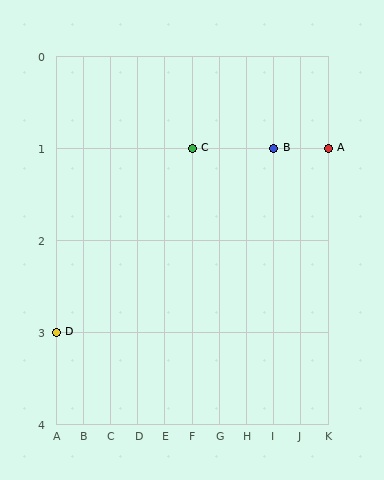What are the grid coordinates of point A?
Point A is at grid coordinates (K, 1).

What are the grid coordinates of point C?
Point C is at grid coordinates (F, 1).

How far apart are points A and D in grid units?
Points A and D are 10 columns and 2 rows apart (about 10.2 grid units diagonally).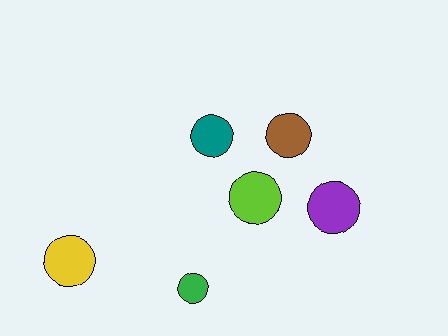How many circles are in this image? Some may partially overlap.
There are 6 circles.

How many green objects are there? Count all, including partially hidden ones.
There is 1 green object.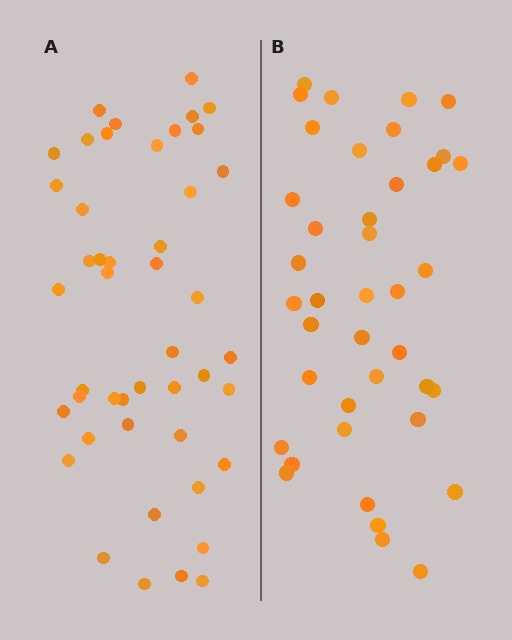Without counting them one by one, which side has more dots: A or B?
Region A (the left region) has more dots.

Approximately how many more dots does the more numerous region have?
Region A has about 6 more dots than region B.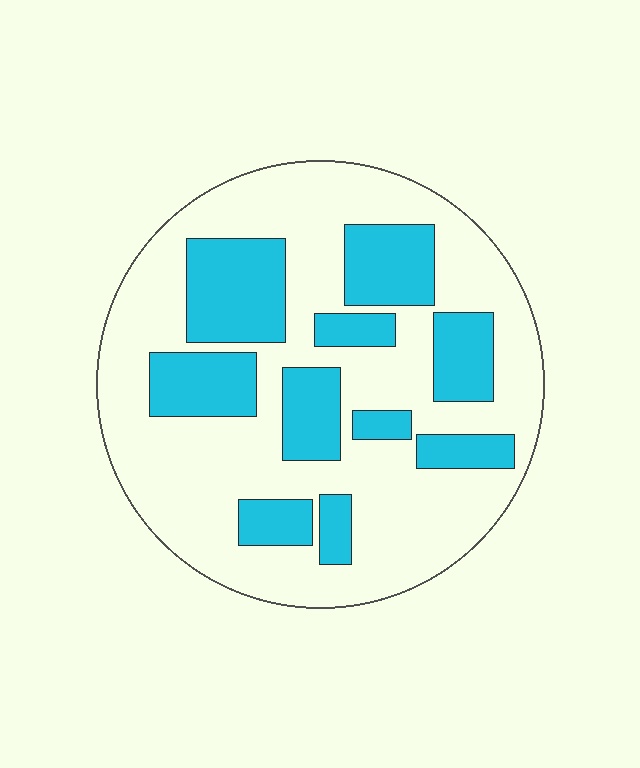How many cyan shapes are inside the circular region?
10.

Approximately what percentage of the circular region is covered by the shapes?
Approximately 30%.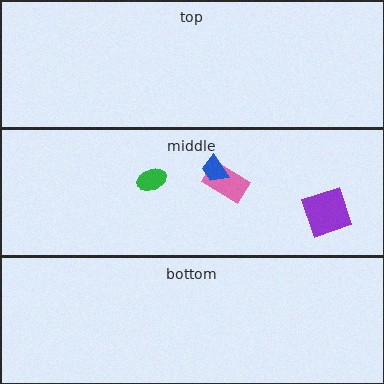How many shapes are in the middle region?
4.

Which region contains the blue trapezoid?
The middle region.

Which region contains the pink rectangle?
The middle region.